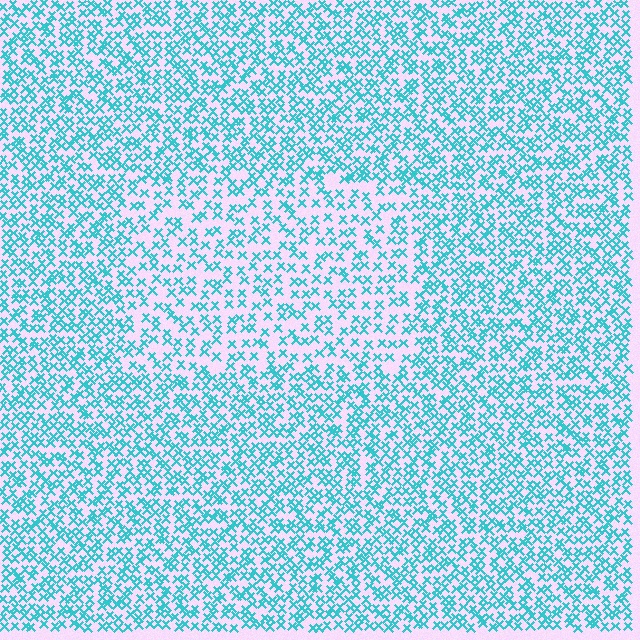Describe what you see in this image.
The image contains small cyan elements arranged at two different densities. A rectangle-shaped region is visible where the elements are less densely packed than the surrounding area.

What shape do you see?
I see a rectangle.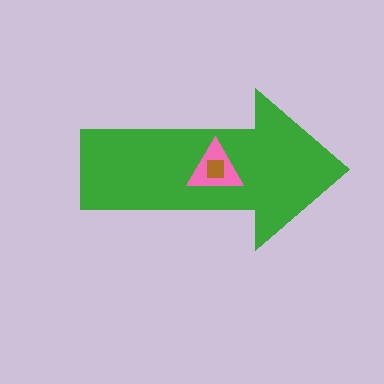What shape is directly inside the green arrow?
The pink triangle.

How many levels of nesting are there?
3.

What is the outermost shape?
The green arrow.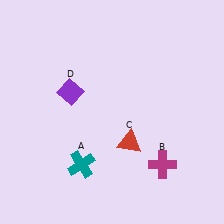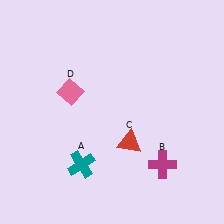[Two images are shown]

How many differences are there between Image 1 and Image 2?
There is 1 difference between the two images.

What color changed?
The diamond (D) changed from purple in Image 1 to pink in Image 2.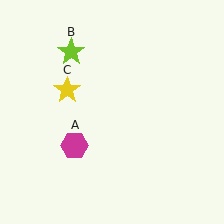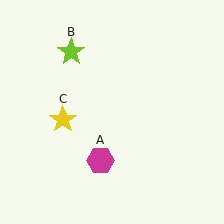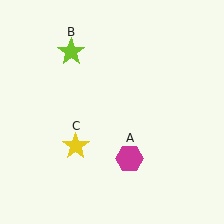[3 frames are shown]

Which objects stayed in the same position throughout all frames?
Lime star (object B) remained stationary.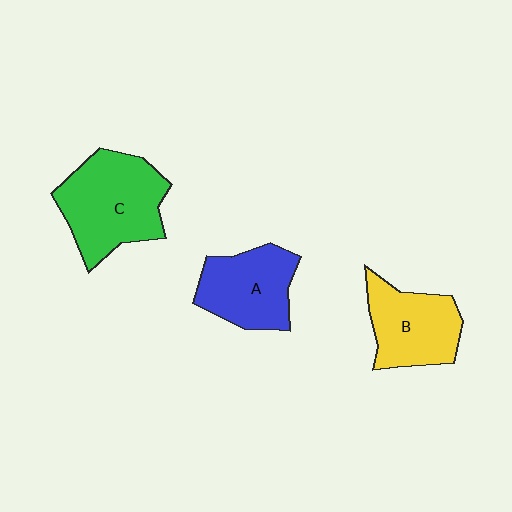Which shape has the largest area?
Shape C (green).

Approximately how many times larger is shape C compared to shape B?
Approximately 1.3 times.